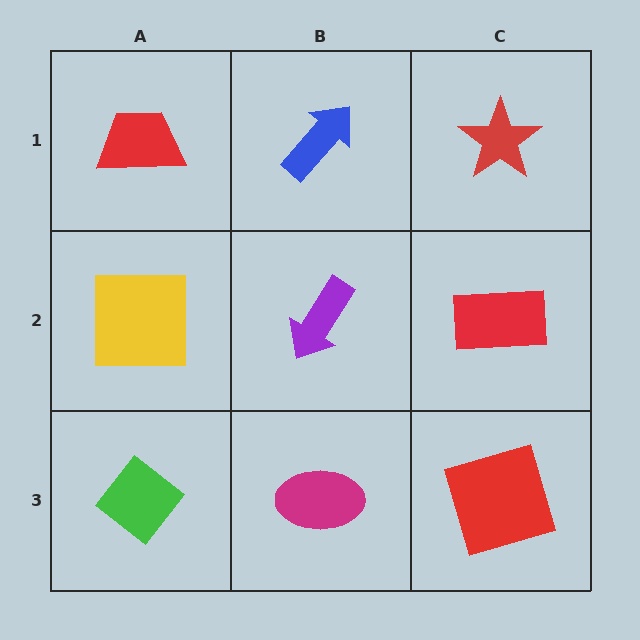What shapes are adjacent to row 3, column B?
A purple arrow (row 2, column B), a green diamond (row 3, column A), a red square (row 3, column C).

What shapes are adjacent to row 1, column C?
A red rectangle (row 2, column C), a blue arrow (row 1, column B).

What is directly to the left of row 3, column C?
A magenta ellipse.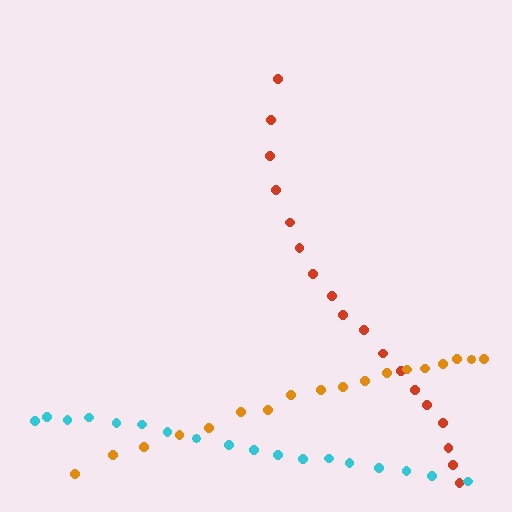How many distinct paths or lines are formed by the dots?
There are 3 distinct paths.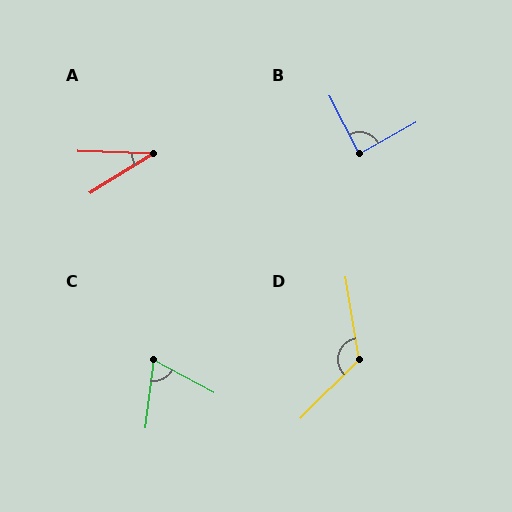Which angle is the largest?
D, at approximately 125 degrees.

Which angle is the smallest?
A, at approximately 33 degrees.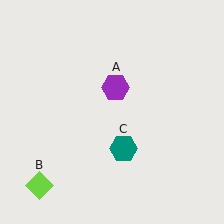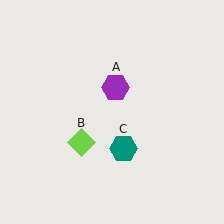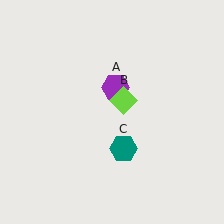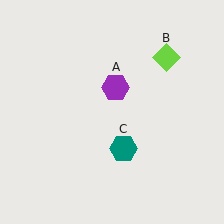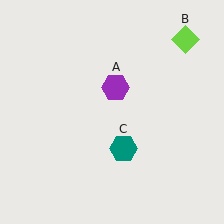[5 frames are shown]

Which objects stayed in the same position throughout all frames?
Purple hexagon (object A) and teal hexagon (object C) remained stationary.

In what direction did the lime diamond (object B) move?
The lime diamond (object B) moved up and to the right.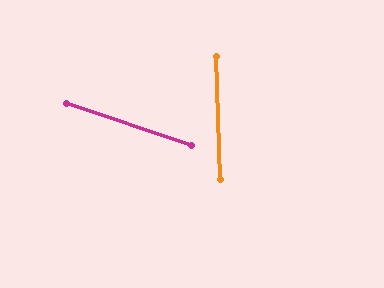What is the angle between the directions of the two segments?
Approximately 69 degrees.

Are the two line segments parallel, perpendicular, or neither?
Neither parallel nor perpendicular — they differ by about 69°.